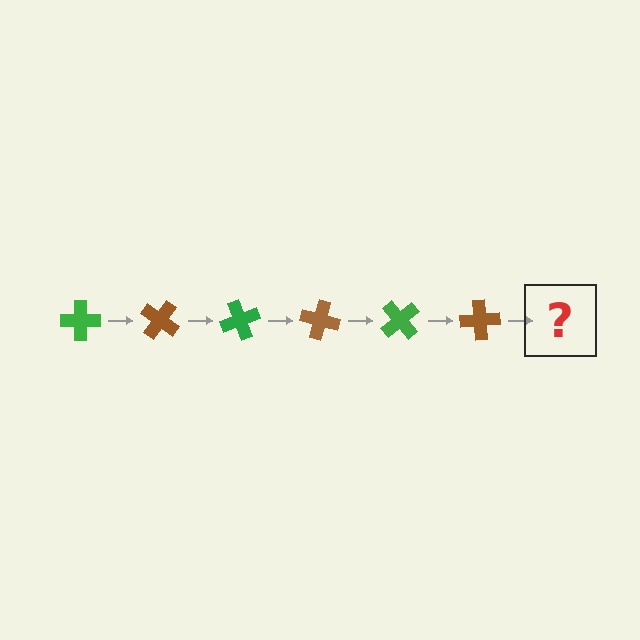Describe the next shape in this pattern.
It should be a green cross, rotated 210 degrees from the start.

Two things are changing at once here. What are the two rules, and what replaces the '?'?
The two rules are that it rotates 35 degrees each step and the color cycles through green and brown. The '?' should be a green cross, rotated 210 degrees from the start.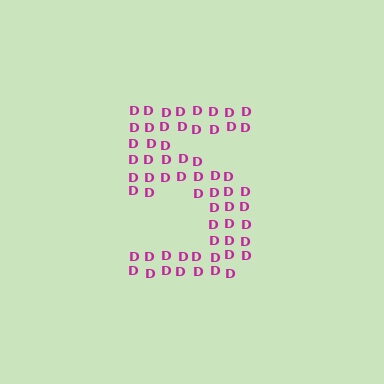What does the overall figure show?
The overall figure shows the digit 5.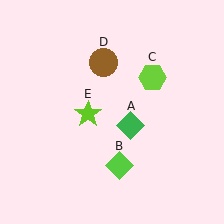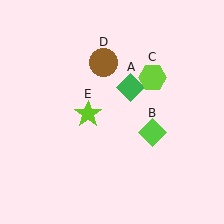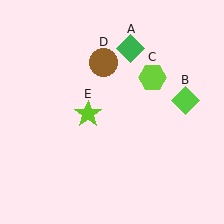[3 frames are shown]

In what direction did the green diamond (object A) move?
The green diamond (object A) moved up.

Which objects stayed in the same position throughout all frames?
Lime hexagon (object C) and brown circle (object D) and lime star (object E) remained stationary.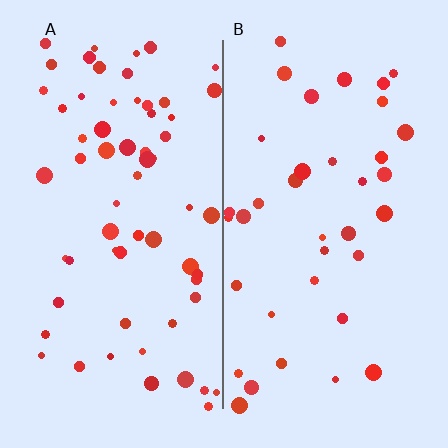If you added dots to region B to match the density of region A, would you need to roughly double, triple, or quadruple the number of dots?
Approximately double.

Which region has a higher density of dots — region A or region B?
A (the left).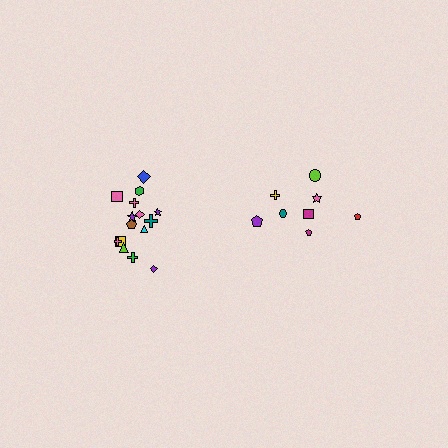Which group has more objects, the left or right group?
The left group.